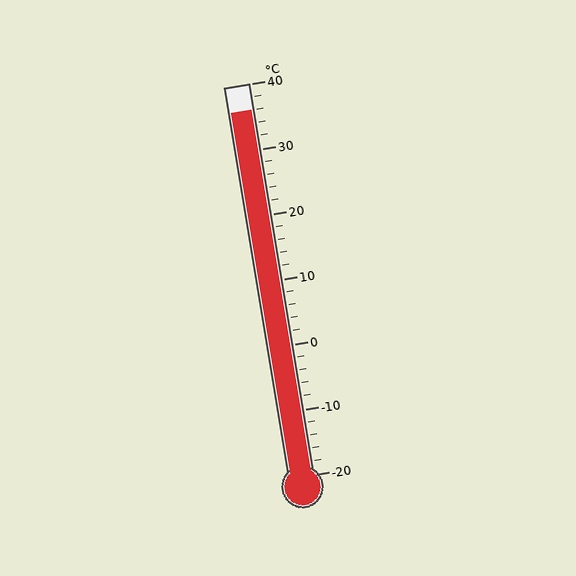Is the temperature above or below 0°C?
The temperature is above 0°C.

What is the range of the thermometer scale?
The thermometer scale ranges from -20°C to 40°C.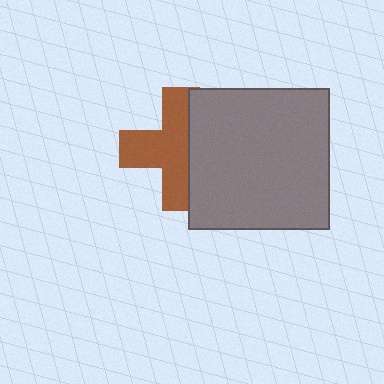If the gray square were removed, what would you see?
You would see the complete brown cross.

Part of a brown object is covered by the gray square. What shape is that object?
It is a cross.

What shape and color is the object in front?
The object in front is a gray square.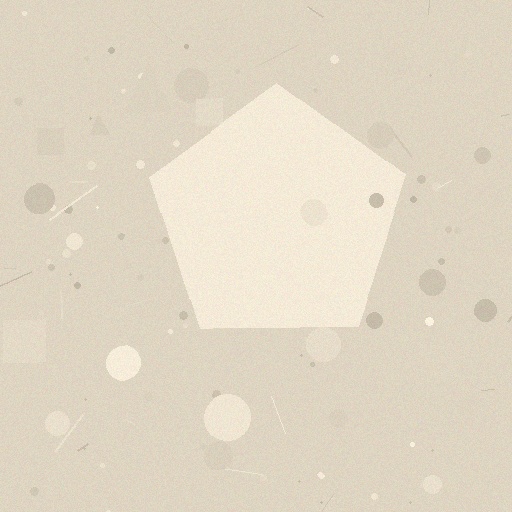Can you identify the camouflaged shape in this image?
The camouflaged shape is a pentagon.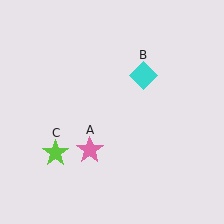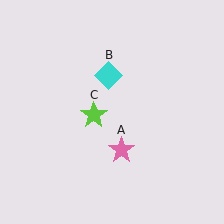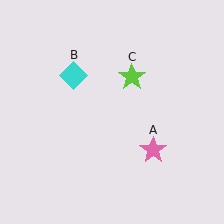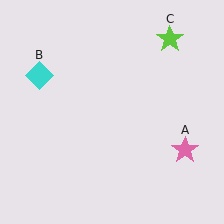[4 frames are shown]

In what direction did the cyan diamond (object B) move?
The cyan diamond (object B) moved left.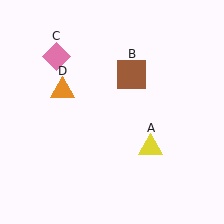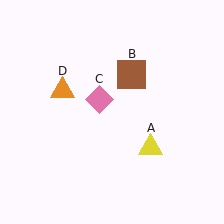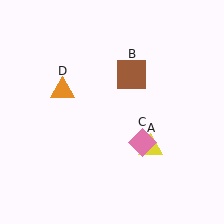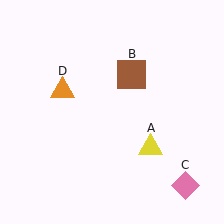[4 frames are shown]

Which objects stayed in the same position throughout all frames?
Yellow triangle (object A) and brown square (object B) and orange triangle (object D) remained stationary.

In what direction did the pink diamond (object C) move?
The pink diamond (object C) moved down and to the right.